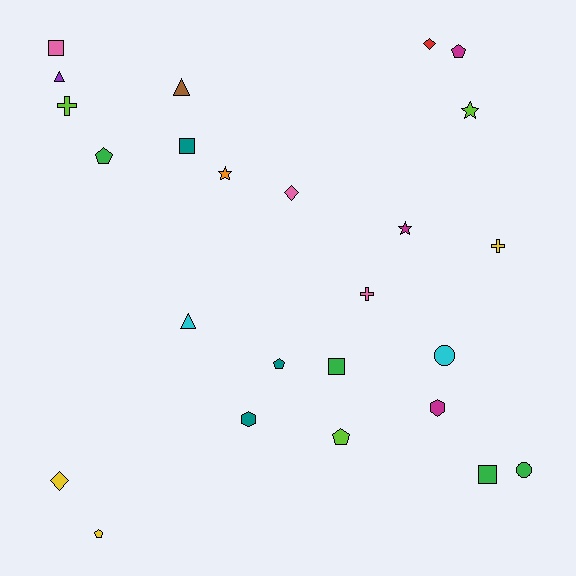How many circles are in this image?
There are 2 circles.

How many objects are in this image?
There are 25 objects.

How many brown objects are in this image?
There is 1 brown object.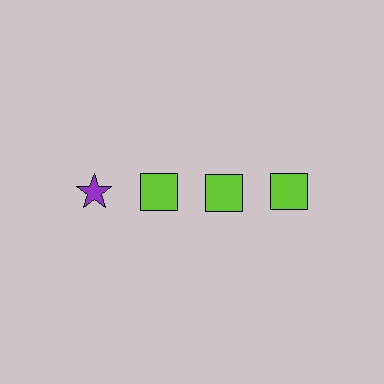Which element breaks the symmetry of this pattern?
The purple star in the top row, leftmost column breaks the symmetry. All other shapes are lime squares.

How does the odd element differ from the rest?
It differs in both color (purple instead of lime) and shape (star instead of square).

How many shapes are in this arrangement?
There are 4 shapes arranged in a grid pattern.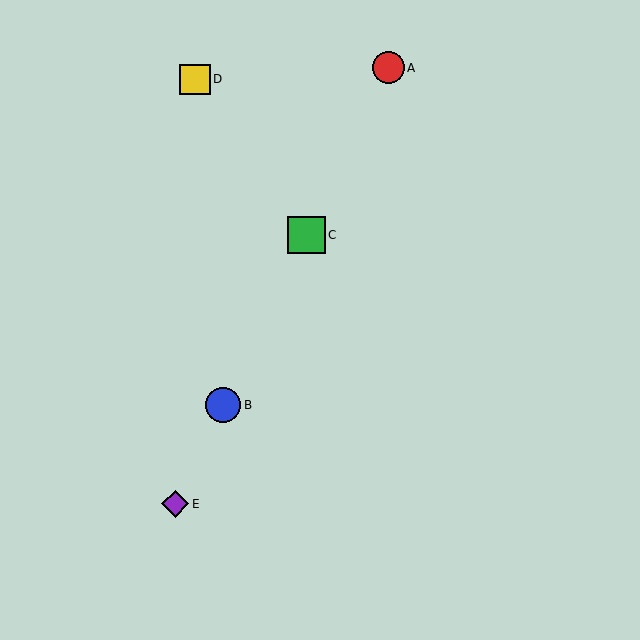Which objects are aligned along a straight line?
Objects A, B, C, E are aligned along a straight line.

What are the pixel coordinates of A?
Object A is at (389, 68).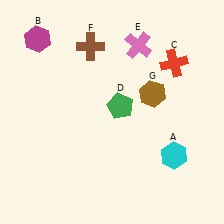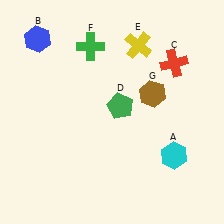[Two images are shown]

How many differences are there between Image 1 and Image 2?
There are 3 differences between the two images.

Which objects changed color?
B changed from magenta to blue. E changed from pink to yellow. F changed from brown to green.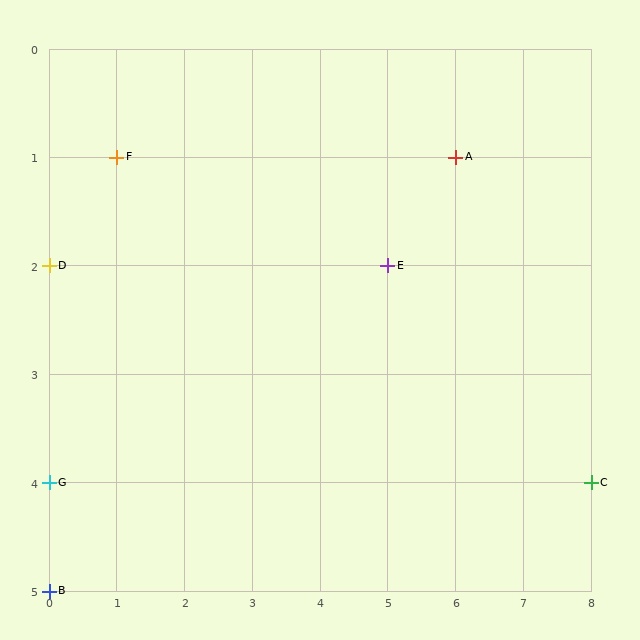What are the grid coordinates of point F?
Point F is at grid coordinates (1, 1).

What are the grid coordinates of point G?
Point G is at grid coordinates (0, 4).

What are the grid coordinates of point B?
Point B is at grid coordinates (0, 5).